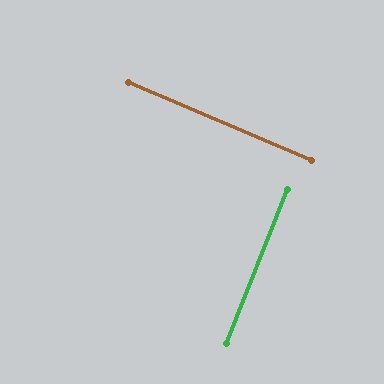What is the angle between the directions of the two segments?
Approximately 88 degrees.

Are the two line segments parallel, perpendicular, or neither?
Perpendicular — they meet at approximately 88°.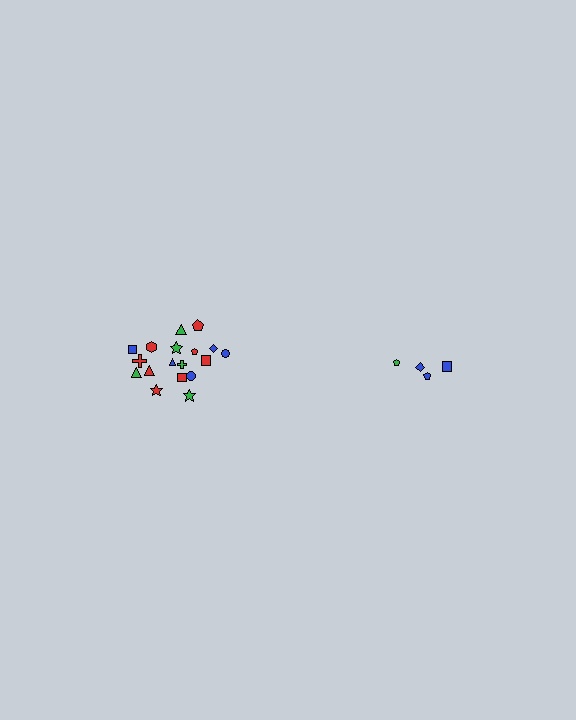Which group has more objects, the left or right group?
The left group.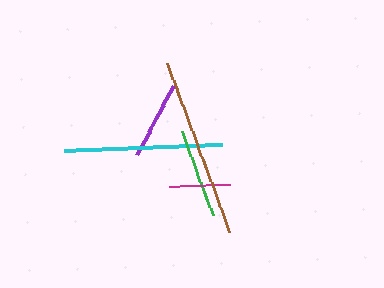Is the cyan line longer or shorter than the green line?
The cyan line is longer than the green line.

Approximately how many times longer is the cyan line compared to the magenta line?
The cyan line is approximately 2.6 times the length of the magenta line.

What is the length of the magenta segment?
The magenta segment is approximately 61 pixels long.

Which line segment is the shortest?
The magenta line is the shortest at approximately 61 pixels.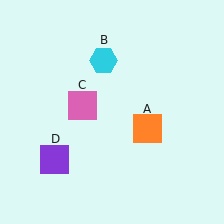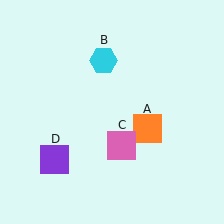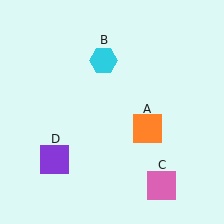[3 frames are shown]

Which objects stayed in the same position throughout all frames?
Orange square (object A) and cyan hexagon (object B) and purple square (object D) remained stationary.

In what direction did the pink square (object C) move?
The pink square (object C) moved down and to the right.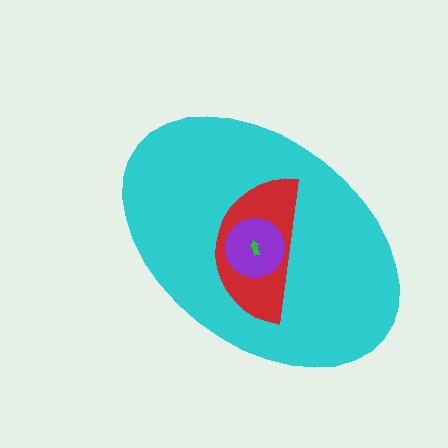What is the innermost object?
The green arrow.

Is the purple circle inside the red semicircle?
Yes.